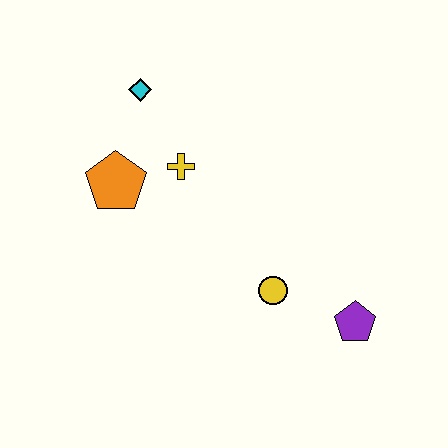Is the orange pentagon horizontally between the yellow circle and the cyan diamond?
No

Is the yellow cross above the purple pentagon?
Yes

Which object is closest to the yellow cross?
The orange pentagon is closest to the yellow cross.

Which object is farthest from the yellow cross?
The purple pentagon is farthest from the yellow cross.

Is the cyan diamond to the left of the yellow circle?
Yes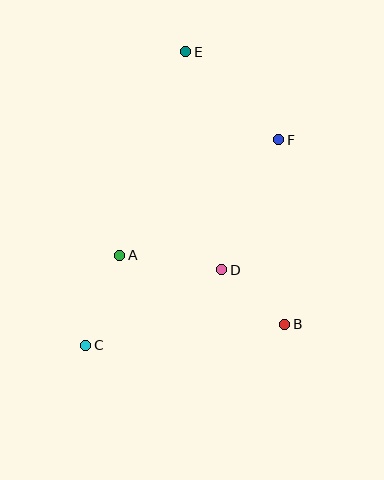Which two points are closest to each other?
Points B and D are closest to each other.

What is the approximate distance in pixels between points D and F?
The distance between D and F is approximately 142 pixels.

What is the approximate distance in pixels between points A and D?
The distance between A and D is approximately 103 pixels.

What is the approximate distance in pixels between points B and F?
The distance between B and F is approximately 185 pixels.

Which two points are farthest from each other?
Points C and E are farthest from each other.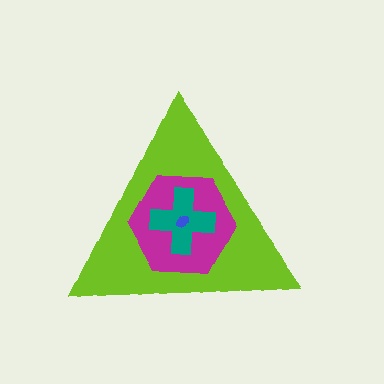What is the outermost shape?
The lime triangle.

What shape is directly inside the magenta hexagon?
The teal cross.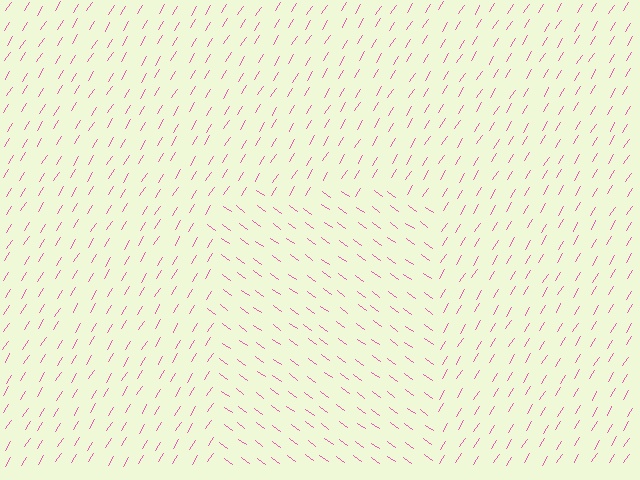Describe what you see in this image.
The image is filled with small pink line segments. A rectangle region in the image has lines oriented differently from the surrounding lines, creating a visible texture boundary.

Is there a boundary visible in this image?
Yes, there is a texture boundary formed by a change in line orientation.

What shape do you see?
I see a rectangle.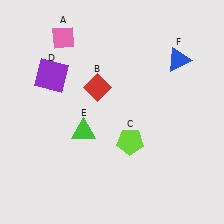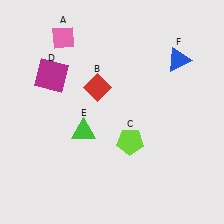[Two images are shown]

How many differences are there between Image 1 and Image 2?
There is 1 difference between the two images.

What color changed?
The square (D) changed from purple in Image 1 to magenta in Image 2.